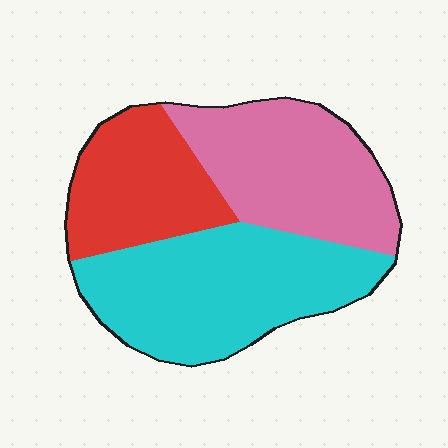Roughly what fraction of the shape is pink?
Pink covers roughly 35% of the shape.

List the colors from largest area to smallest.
From largest to smallest: cyan, pink, red.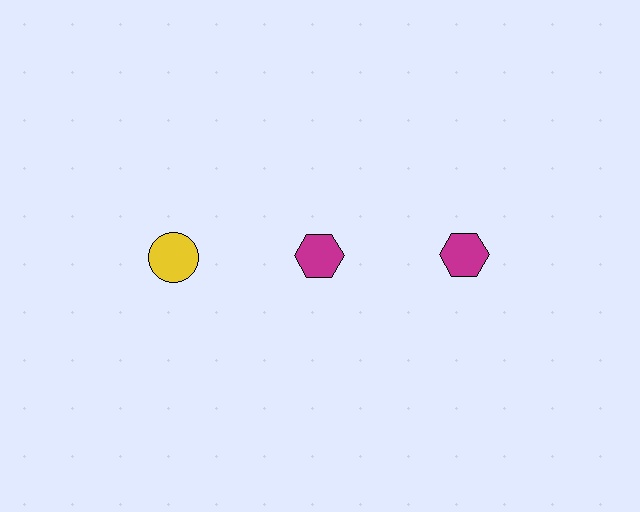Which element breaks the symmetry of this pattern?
The yellow circle in the top row, leftmost column breaks the symmetry. All other shapes are magenta hexagons.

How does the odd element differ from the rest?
It differs in both color (yellow instead of magenta) and shape (circle instead of hexagon).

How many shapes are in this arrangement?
There are 3 shapes arranged in a grid pattern.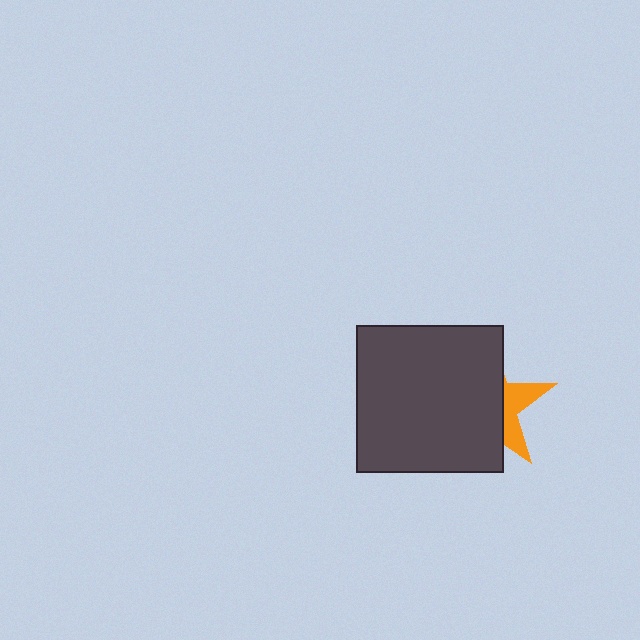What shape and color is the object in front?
The object in front is a dark gray square.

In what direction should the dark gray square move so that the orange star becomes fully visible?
The dark gray square should move left. That is the shortest direction to clear the overlap and leave the orange star fully visible.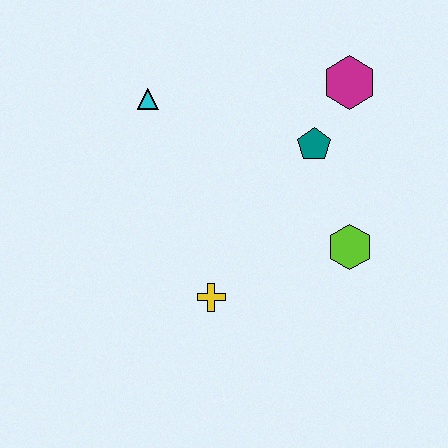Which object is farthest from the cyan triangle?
The lime hexagon is farthest from the cyan triangle.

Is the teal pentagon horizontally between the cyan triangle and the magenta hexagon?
Yes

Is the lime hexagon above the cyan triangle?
No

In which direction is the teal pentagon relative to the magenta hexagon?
The teal pentagon is below the magenta hexagon.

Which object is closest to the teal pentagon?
The magenta hexagon is closest to the teal pentagon.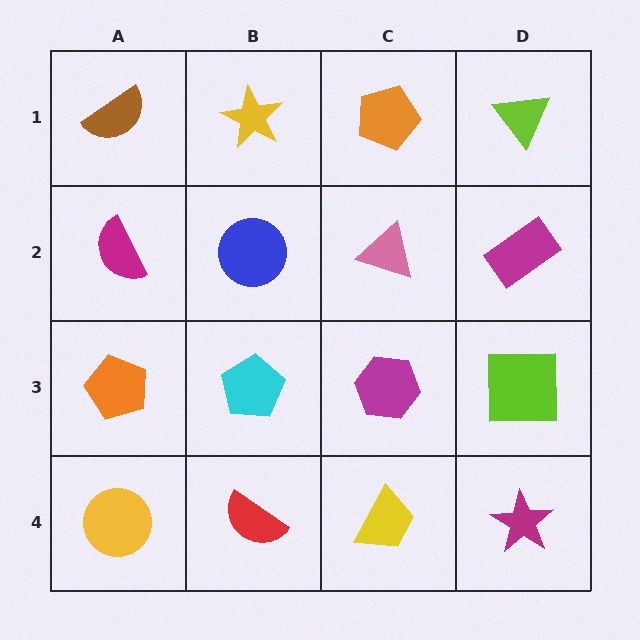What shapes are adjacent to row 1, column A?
A magenta semicircle (row 2, column A), a yellow star (row 1, column B).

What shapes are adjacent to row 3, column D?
A magenta rectangle (row 2, column D), a magenta star (row 4, column D), a magenta hexagon (row 3, column C).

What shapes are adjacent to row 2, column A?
A brown semicircle (row 1, column A), an orange pentagon (row 3, column A), a blue circle (row 2, column B).